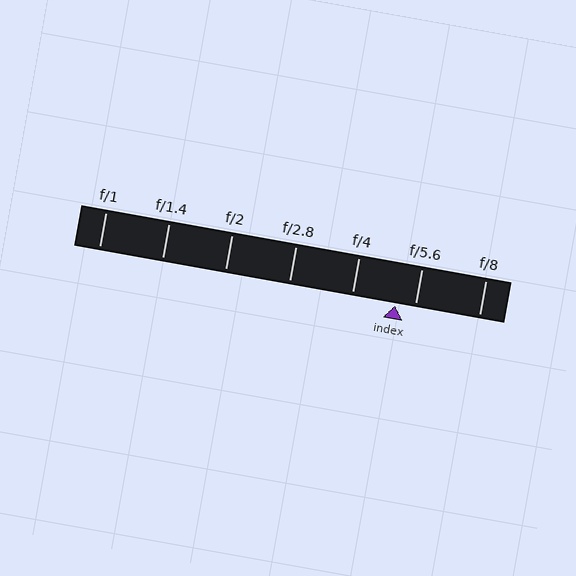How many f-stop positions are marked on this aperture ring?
There are 7 f-stop positions marked.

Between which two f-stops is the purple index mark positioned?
The index mark is between f/4 and f/5.6.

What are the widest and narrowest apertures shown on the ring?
The widest aperture shown is f/1 and the narrowest is f/8.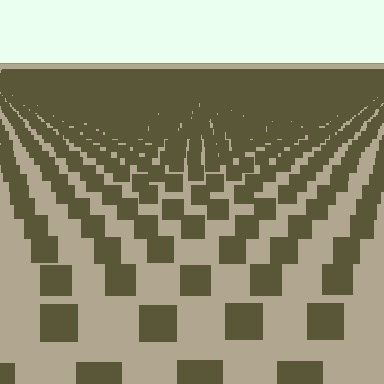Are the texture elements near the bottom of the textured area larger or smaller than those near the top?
Larger. Near the bottom, elements are closer to the viewer and appear at a bigger on-screen size.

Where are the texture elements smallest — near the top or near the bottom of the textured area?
Near the top.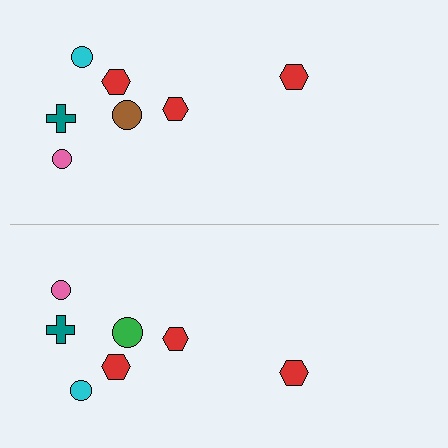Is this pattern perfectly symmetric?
No, the pattern is not perfectly symmetric. The green circle on the bottom side breaks the symmetry — its mirror counterpart is brown.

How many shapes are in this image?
There are 14 shapes in this image.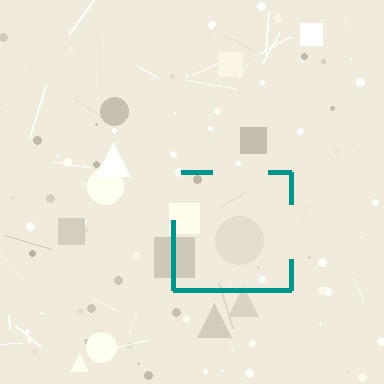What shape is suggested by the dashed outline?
The dashed outline suggests a square.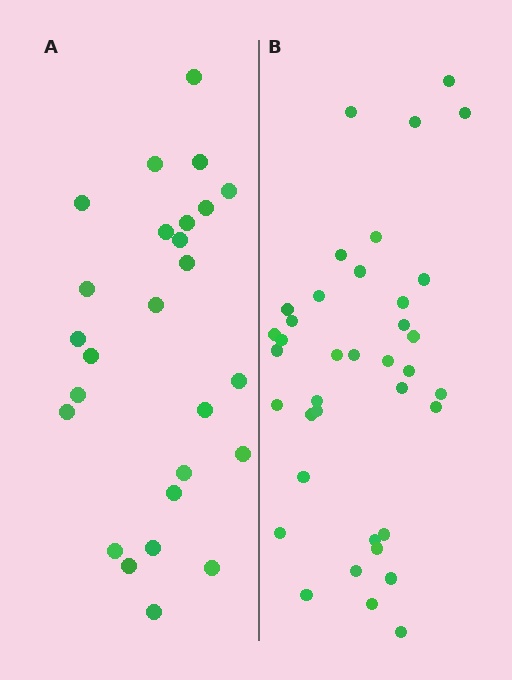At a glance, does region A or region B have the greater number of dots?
Region B (the right region) has more dots.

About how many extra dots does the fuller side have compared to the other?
Region B has roughly 12 or so more dots than region A.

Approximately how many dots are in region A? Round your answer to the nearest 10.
About 30 dots. (The exact count is 26, which rounds to 30.)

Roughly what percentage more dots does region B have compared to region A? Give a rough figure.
About 45% more.